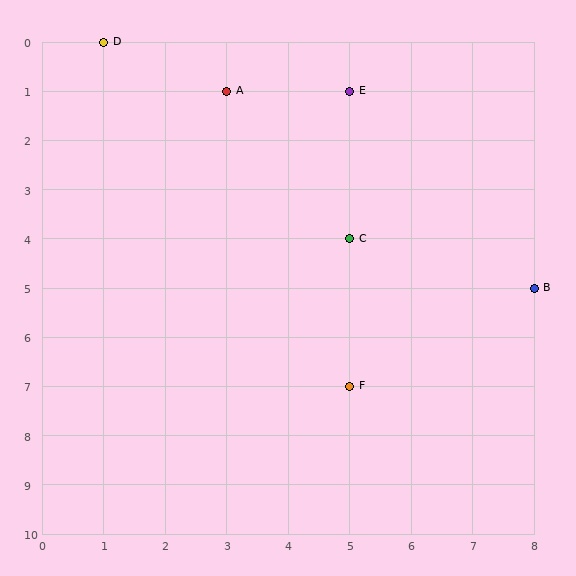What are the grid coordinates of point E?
Point E is at grid coordinates (5, 1).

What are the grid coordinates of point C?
Point C is at grid coordinates (5, 4).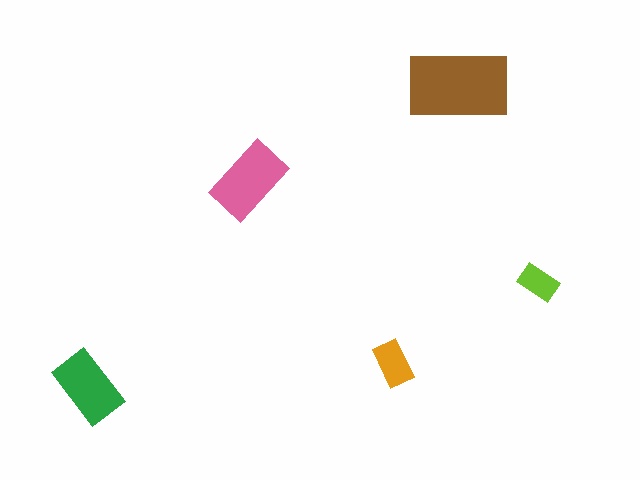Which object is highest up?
The brown rectangle is topmost.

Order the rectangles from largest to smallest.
the brown one, the pink one, the green one, the orange one, the lime one.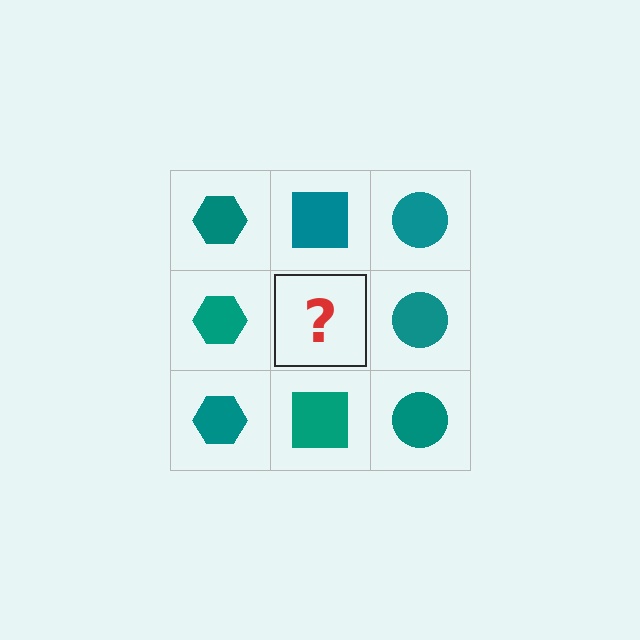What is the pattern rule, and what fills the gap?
The rule is that each column has a consistent shape. The gap should be filled with a teal square.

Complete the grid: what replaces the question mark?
The question mark should be replaced with a teal square.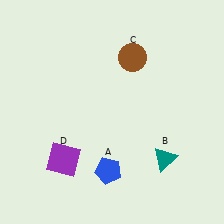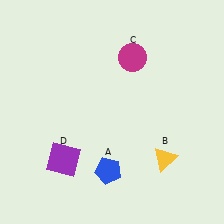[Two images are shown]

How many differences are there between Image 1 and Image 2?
There are 2 differences between the two images.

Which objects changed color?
B changed from teal to yellow. C changed from brown to magenta.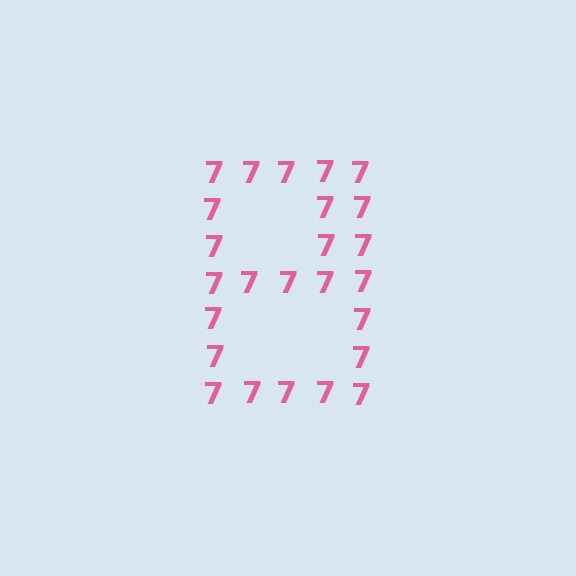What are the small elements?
The small elements are digit 7's.